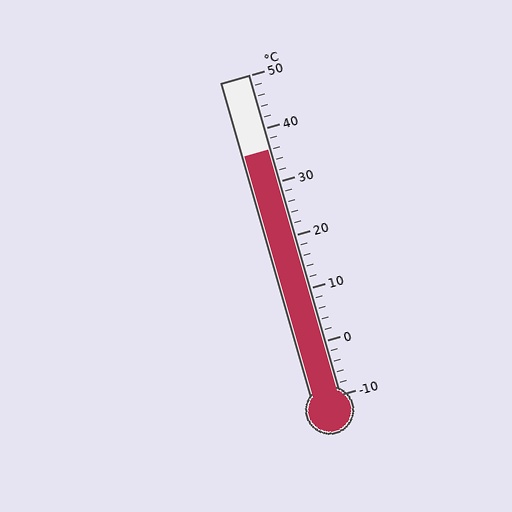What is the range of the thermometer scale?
The thermometer scale ranges from -10°C to 50°C.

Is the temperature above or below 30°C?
The temperature is above 30°C.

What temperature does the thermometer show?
The thermometer shows approximately 36°C.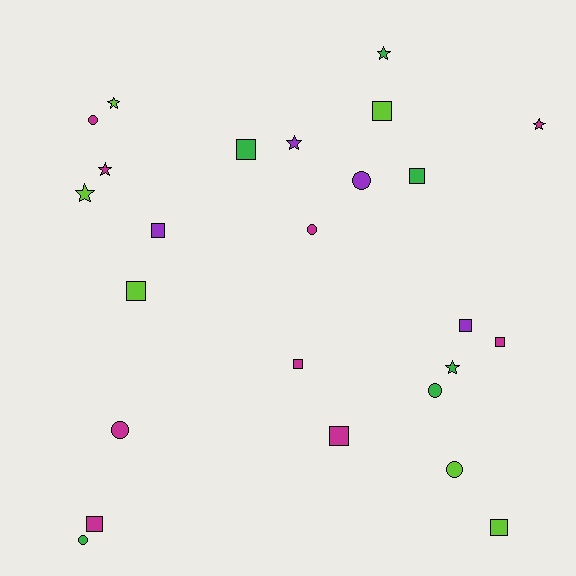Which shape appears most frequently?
Square, with 11 objects.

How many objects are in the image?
There are 25 objects.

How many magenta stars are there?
There are 2 magenta stars.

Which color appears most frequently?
Magenta, with 9 objects.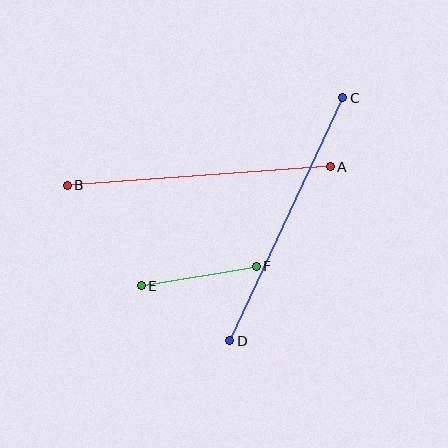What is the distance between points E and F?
The distance is approximately 117 pixels.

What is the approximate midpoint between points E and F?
The midpoint is at approximately (199, 276) pixels.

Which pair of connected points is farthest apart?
Points C and D are farthest apart.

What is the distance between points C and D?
The distance is approximately 268 pixels.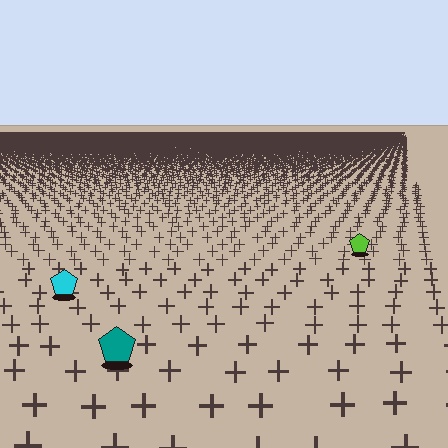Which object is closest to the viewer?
The teal pentagon is closest. The texture marks near it are larger and more spread out.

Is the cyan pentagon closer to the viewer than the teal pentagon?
No. The teal pentagon is closer — you can tell from the texture gradient: the ground texture is coarser near it.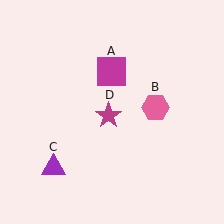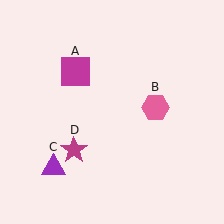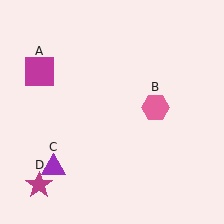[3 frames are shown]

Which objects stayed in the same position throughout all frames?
Pink hexagon (object B) and purple triangle (object C) remained stationary.